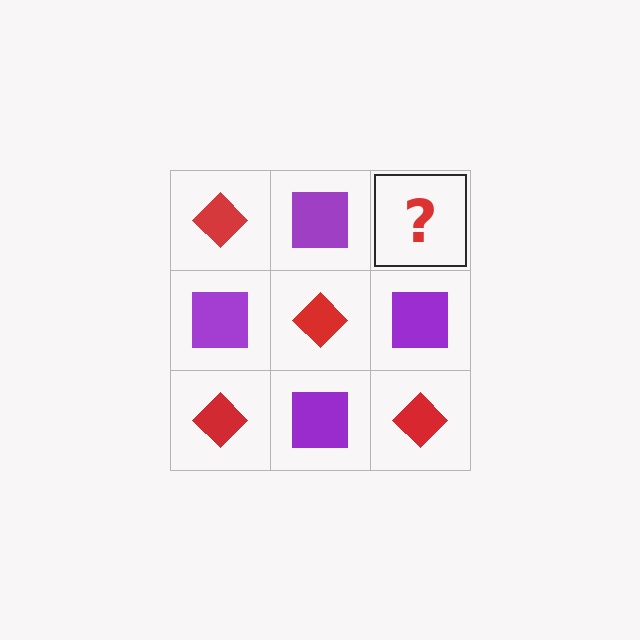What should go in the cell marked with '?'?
The missing cell should contain a red diamond.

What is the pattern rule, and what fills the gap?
The rule is that it alternates red diamond and purple square in a checkerboard pattern. The gap should be filled with a red diamond.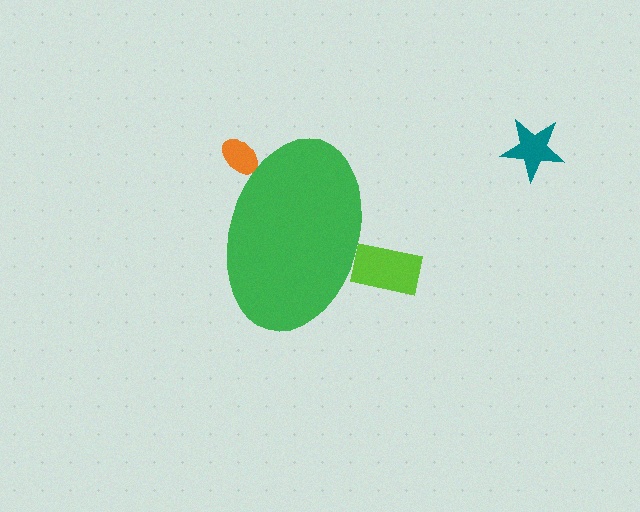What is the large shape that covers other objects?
A green ellipse.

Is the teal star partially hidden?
No, the teal star is fully visible.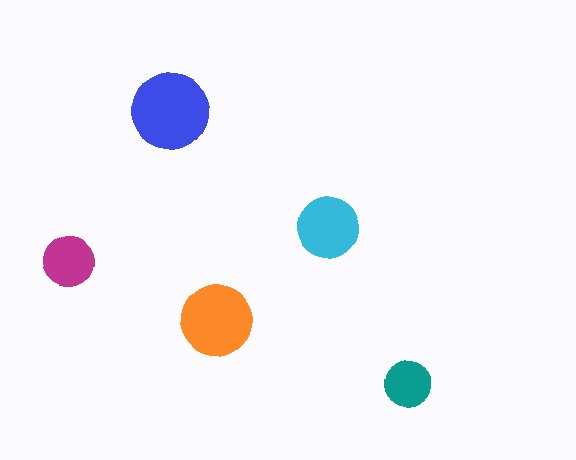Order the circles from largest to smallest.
the blue one, the orange one, the cyan one, the magenta one, the teal one.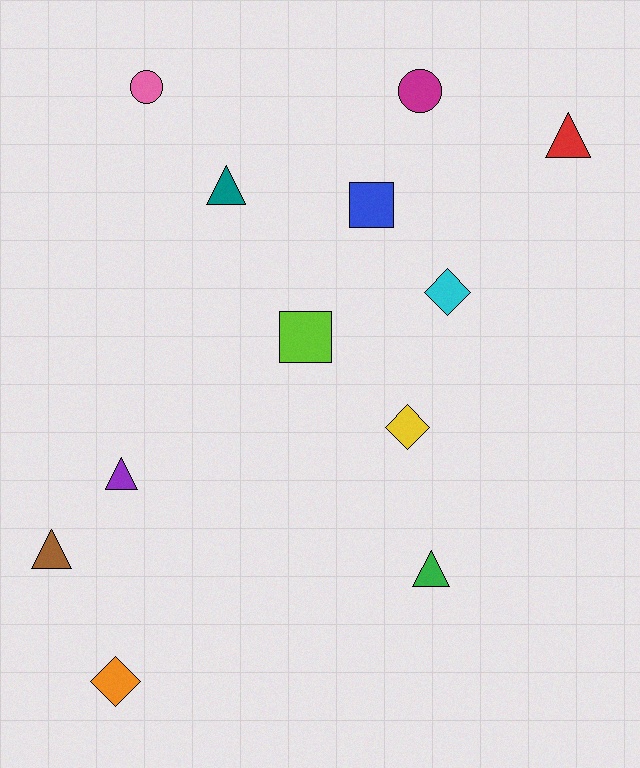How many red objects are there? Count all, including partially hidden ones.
There is 1 red object.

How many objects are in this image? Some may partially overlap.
There are 12 objects.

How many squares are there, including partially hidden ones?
There are 2 squares.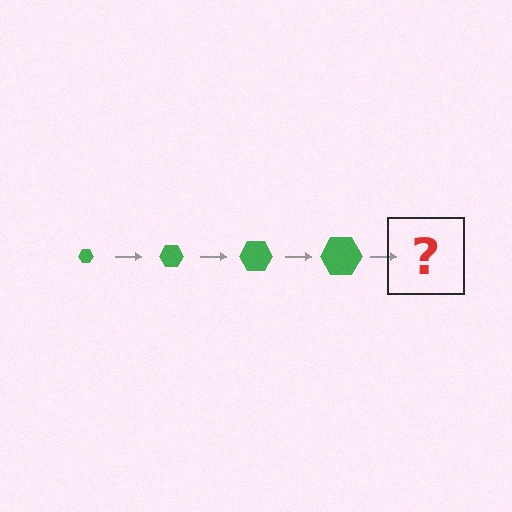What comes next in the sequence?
The next element should be a green hexagon, larger than the previous one.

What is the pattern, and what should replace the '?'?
The pattern is that the hexagon gets progressively larger each step. The '?' should be a green hexagon, larger than the previous one.